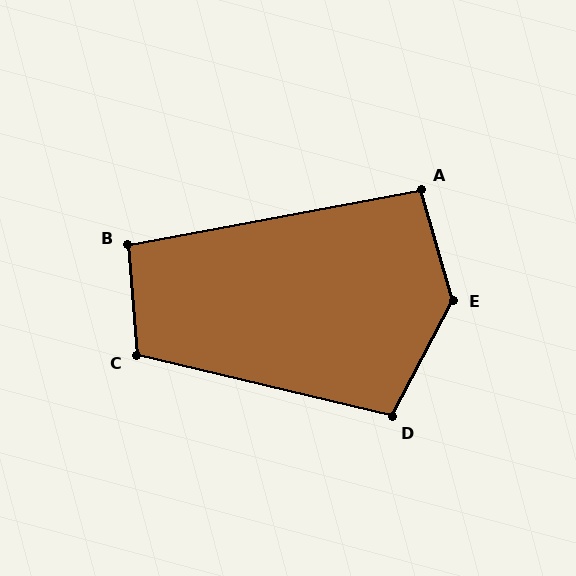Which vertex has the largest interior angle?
E, at approximately 136 degrees.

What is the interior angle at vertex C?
Approximately 108 degrees (obtuse).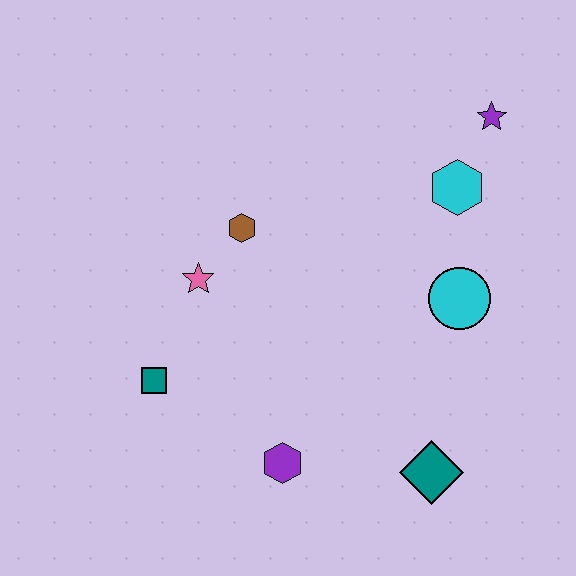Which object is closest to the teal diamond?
The purple hexagon is closest to the teal diamond.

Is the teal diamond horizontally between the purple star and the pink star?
Yes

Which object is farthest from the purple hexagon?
The purple star is farthest from the purple hexagon.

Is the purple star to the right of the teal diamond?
Yes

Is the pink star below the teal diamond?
No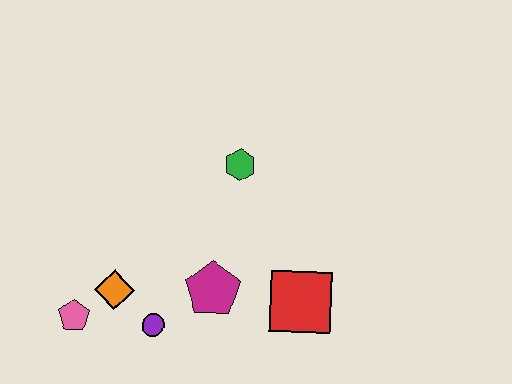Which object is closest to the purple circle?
The orange diamond is closest to the purple circle.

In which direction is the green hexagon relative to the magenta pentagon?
The green hexagon is above the magenta pentagon.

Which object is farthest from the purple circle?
The green hexagon is farthest from the purple circle.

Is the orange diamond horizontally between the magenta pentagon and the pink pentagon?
Yes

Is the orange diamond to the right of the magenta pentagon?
No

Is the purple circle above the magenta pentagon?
No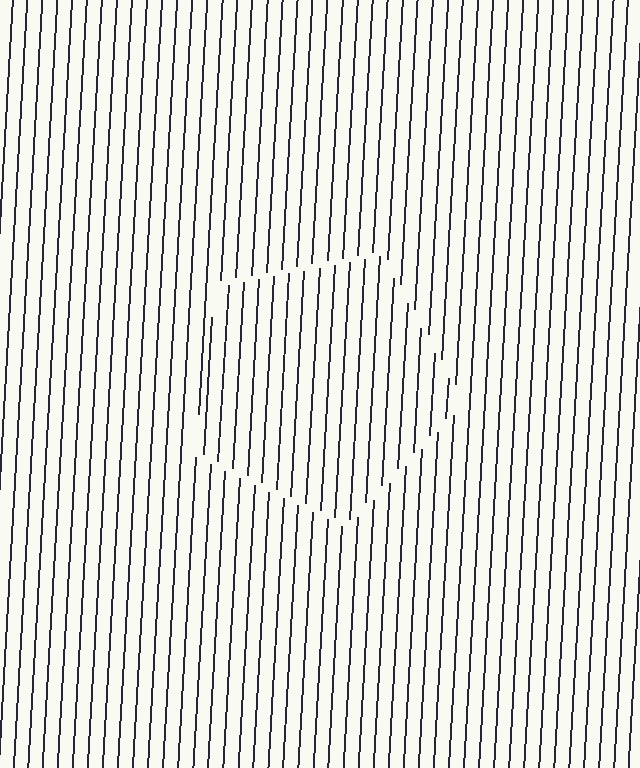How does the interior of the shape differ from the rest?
The interior of the shape contains the same grating, shifted by half a period — the contour is defined by the phase discontinuity where line-ends from the inner and outer gratings abut.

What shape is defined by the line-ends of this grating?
An illusory pentagon. The interior of the shape contains the same grating, shifted by half a period — the contour is defined by the phase discontinuity where line-ends from the inner and outer gratings abut.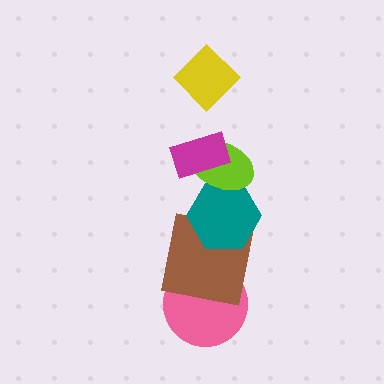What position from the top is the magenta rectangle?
The magenta rectangle is 2nd from the top.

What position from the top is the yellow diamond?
The yellow diamond is 1st from the top.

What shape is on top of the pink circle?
The brown square is on top of the pink circle.